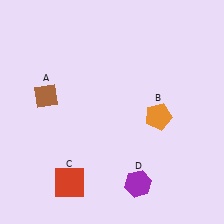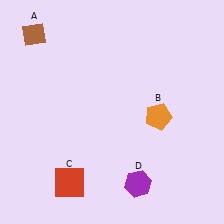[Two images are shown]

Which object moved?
The brown diamond (A) moved up.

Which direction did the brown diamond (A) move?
The brown diamond (A) moved up.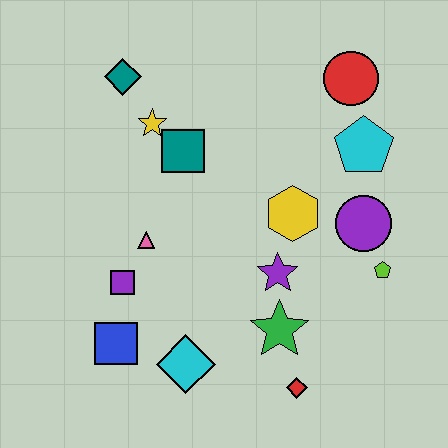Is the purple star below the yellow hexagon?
Yes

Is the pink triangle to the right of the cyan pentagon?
No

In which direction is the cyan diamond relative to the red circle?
The cyan diamond is below the red circle.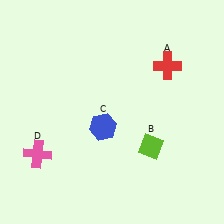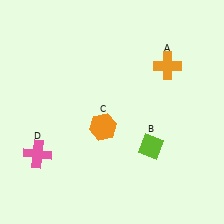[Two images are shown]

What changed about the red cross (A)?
In Image 1, A is red. In Image 2, it changed to orange.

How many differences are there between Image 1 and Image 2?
There are 2 differences between the two images.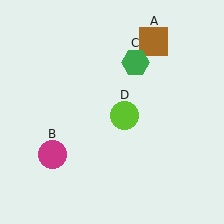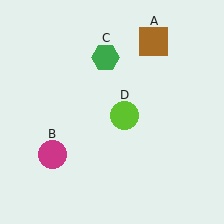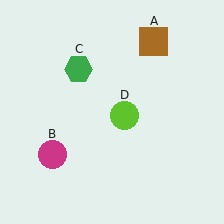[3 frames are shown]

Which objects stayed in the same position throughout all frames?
Brown square (object A) and magenta circle (object B) and lime circle (object D) remained stationary.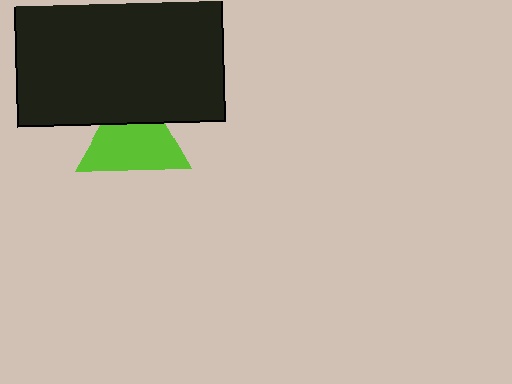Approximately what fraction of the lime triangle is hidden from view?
Roughly 31% of the lime triangle is hidden behind the black rectangle.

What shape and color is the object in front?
The object in front is a black rectangle.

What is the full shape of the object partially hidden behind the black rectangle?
The partially hidden object is a lime triangle.